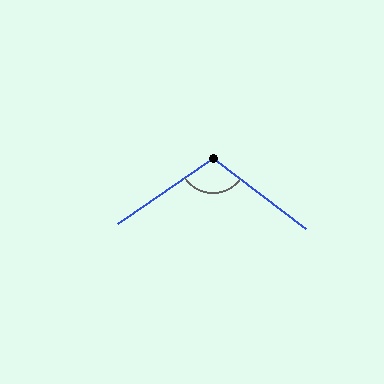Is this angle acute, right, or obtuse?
It is obtuse.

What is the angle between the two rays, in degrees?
Approximately 108 degrees.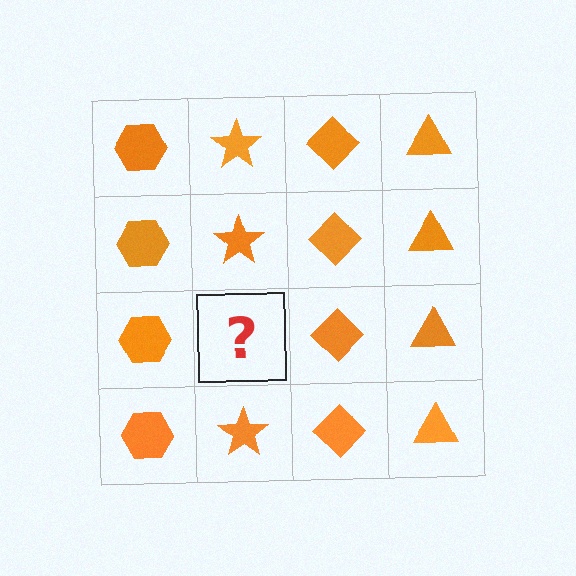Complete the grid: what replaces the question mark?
The question mark should be replaced with an orange star.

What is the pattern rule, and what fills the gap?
The rule is that each column has a consistent shape. The gap should be filled with an orange star.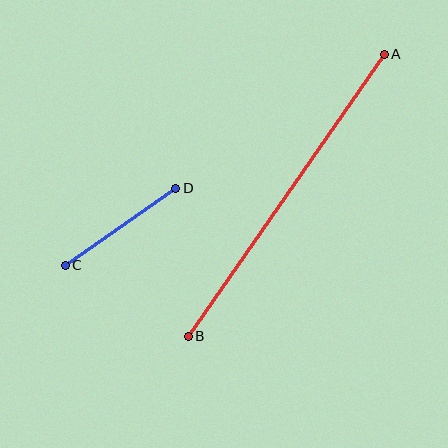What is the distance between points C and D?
The distance is approximately 134 pixels.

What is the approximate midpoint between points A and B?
The midpoint is at approximately (286, 195) pixels.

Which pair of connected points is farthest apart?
Points A and B are farthest apart.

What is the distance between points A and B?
The distance is approximately 343 pixels.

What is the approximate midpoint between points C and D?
The midpoint is at approximately (120, 227) pixels.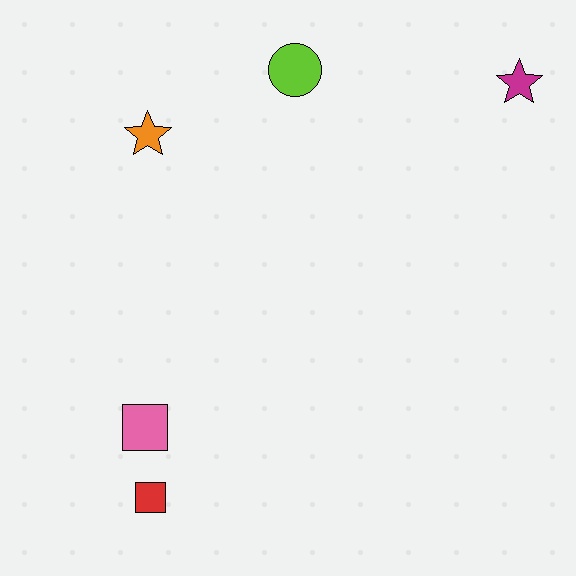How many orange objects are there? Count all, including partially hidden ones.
There is 1 orange object.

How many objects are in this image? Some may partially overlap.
There are 5 objects.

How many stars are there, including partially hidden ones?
There are 2 stars.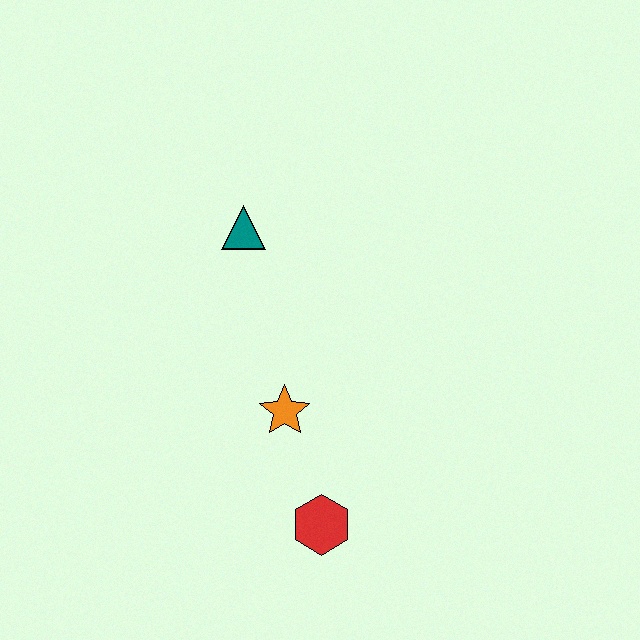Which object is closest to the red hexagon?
The orange star is closest to the red hexagon.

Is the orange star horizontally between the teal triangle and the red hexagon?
Yes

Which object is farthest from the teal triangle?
The red hexagon is farthest from the teal triangle.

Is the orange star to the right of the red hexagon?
No